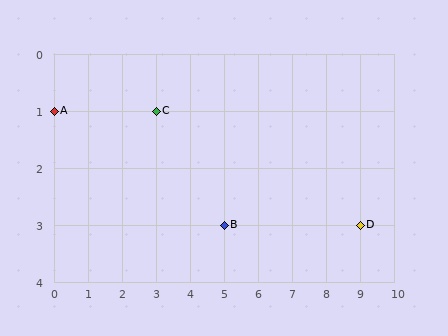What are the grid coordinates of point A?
Point A is at grid coordinates (0, 1).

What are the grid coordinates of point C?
Point C is at grid coordinates (3, 1).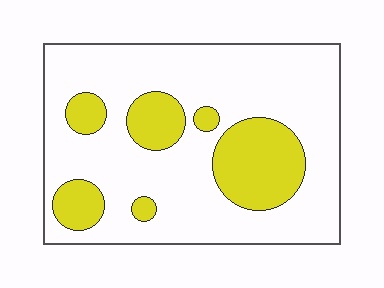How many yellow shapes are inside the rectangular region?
6.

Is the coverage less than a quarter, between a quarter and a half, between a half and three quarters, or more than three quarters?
Less than a quarter.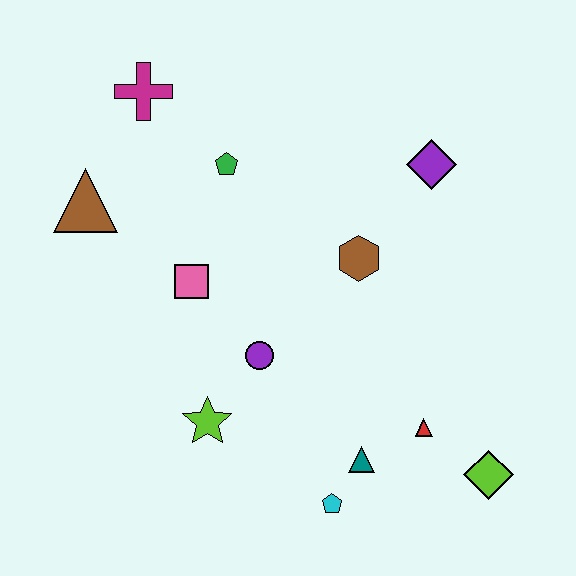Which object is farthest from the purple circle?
The magenta cross is farthest from the purple circle.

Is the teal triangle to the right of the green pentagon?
Yes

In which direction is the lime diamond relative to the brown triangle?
The lime diamond is to the right of the brown triangle.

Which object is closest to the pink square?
The purple circle is closest to the pink square.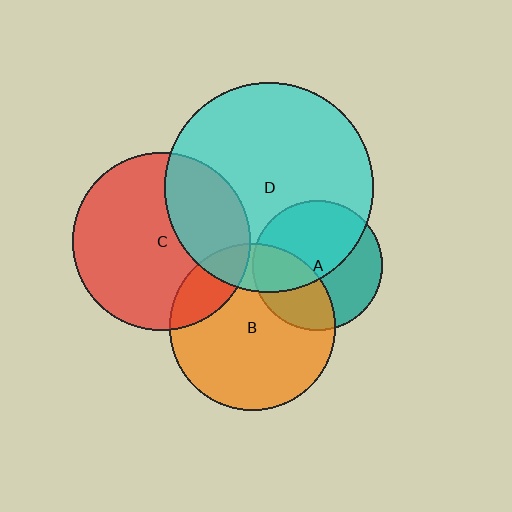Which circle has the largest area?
Circle D (cyan).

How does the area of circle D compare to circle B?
Approximately 1.6 times.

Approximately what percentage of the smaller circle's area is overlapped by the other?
Approximately 55%.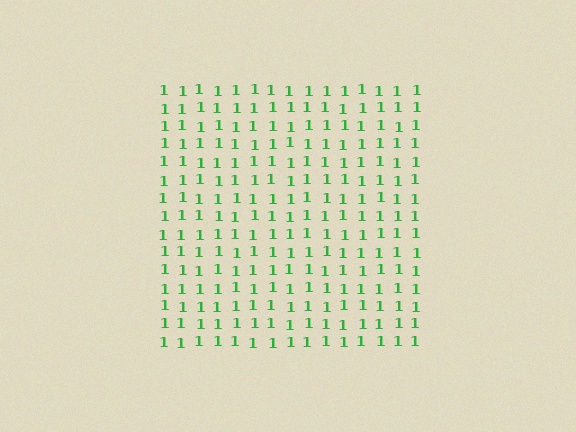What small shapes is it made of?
It is made of small digit 1's.